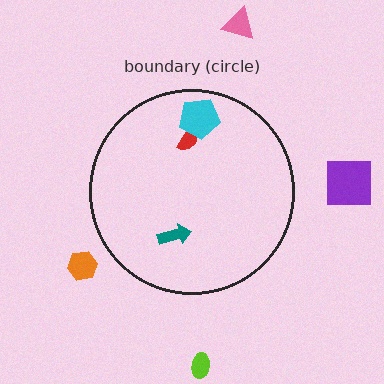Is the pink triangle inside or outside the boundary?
Outside.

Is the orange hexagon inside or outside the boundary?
Outside.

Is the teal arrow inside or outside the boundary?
Inside.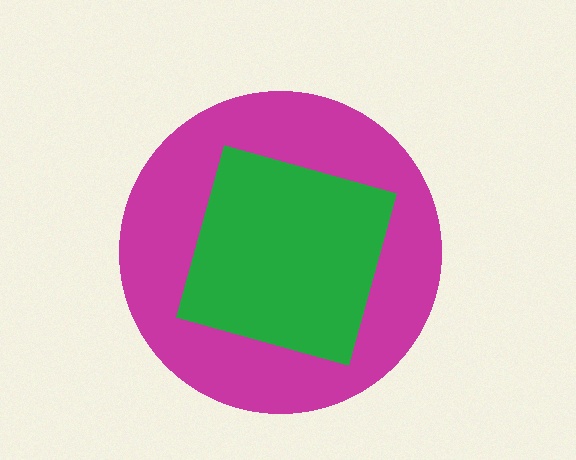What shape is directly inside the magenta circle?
The green square.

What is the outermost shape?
The magenta circle.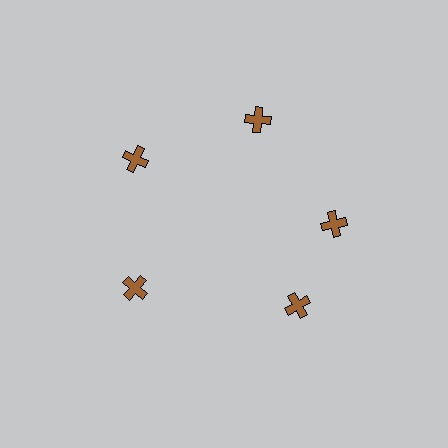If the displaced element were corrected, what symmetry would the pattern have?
It would have 5-fold rotational symmetry — the pattern would map onto itself every 72 degrees.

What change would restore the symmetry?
The symmetry would be restored by rotating it back into even spacing with its neighbors so that all 5 crosses sit at equal angles and equal distance from the center.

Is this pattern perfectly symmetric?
No. The 5 brown crosses are arranged in a ring, but one element near the 5 o'clock position is rotated out of alignment along the ring, breaking the 5-fold rotational symmetry.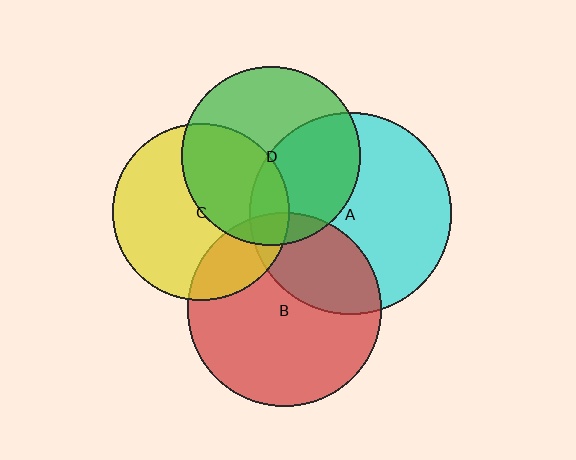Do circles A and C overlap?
Yes.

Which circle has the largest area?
Circle A (cyan).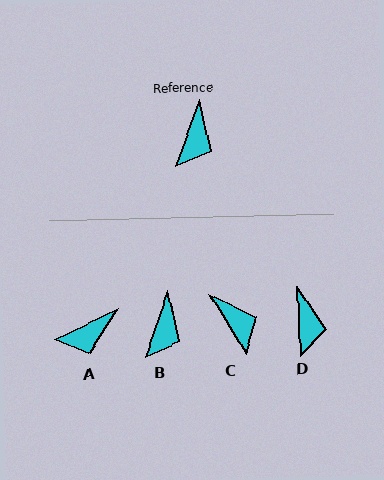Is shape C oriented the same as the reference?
No, it is off by about 50 degrees.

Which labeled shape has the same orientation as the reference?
B.